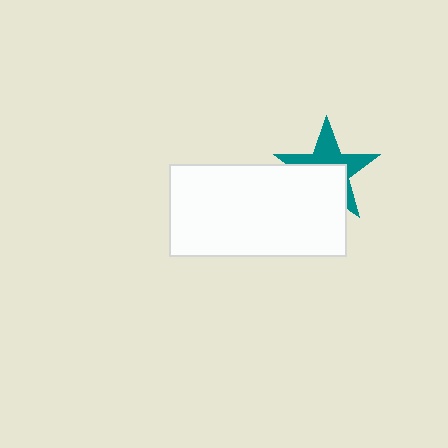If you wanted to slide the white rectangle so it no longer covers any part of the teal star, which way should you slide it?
Slide it down — that is the most direct way to separate the two shapes.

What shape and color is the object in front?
The object in front is a white rectangle.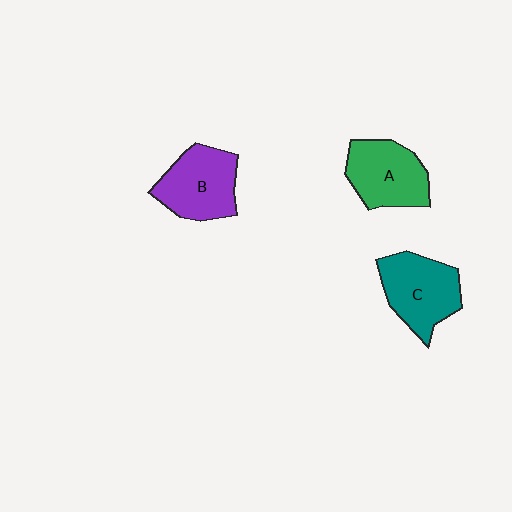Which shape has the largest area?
Shape C (teal).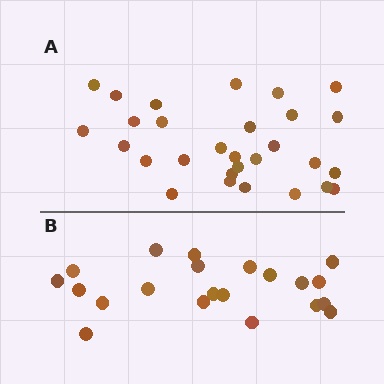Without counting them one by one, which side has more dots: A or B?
Region A (the top region) has more dots.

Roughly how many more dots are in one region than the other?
Region A has roughly 8 or so more dots than region B.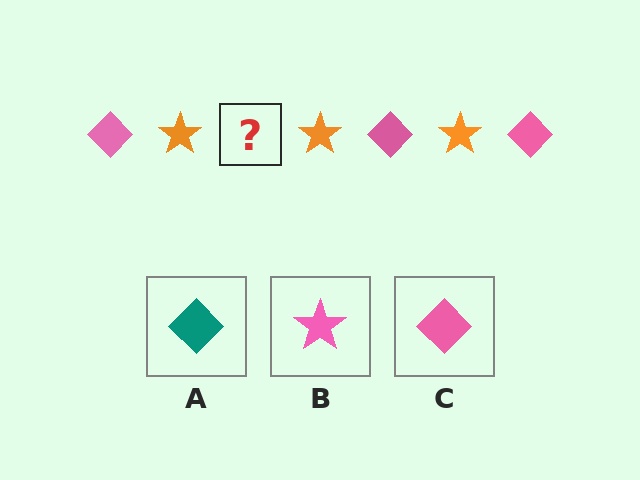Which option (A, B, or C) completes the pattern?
C.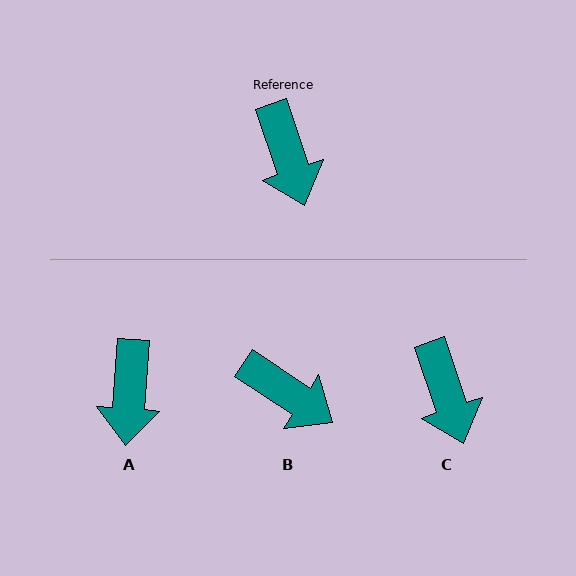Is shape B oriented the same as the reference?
No, it is off by about 38 degrees.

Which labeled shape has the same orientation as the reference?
C.